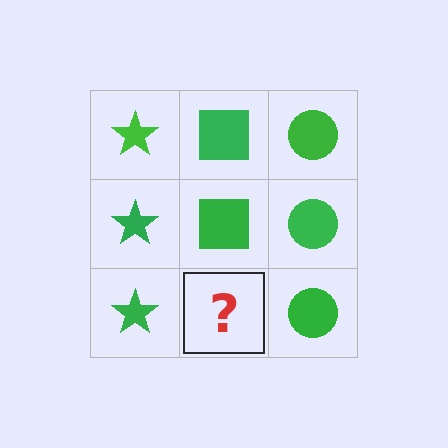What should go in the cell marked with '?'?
The missing cell should contain a green square.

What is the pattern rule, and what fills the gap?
The rule is that each column has a consistent shape. The gap should be filled with a green square.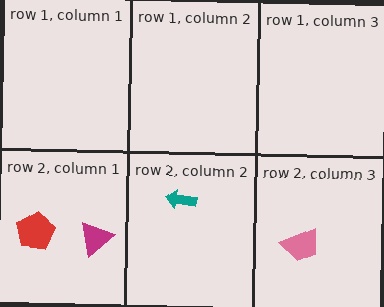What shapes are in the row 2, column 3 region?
The pink trapezoid.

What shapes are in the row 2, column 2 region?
The teal arrow.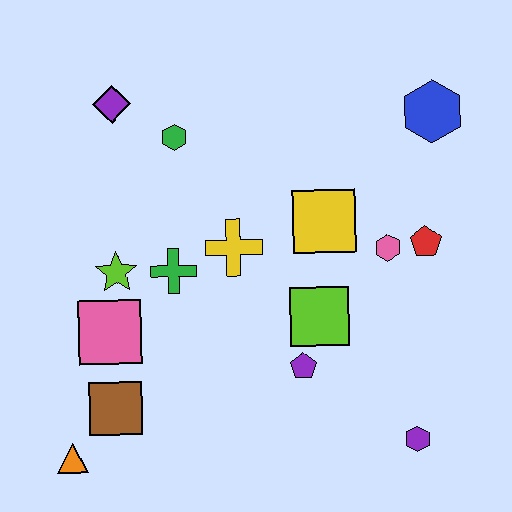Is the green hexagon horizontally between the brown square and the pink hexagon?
Yes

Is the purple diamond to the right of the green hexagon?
No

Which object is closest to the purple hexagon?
The purple pentagon is closest to the purple hexagon.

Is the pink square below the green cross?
Yes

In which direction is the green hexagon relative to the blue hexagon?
The green hexagon is to the left of the blue hexagon.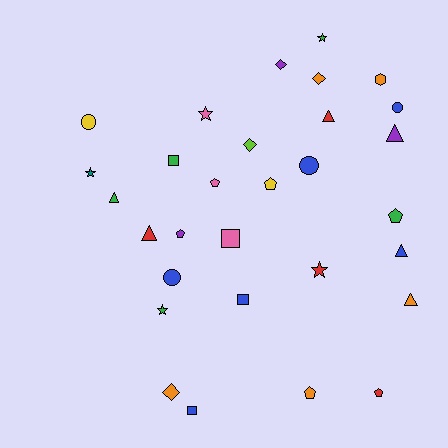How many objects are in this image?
There are 30 objects.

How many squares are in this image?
There are 4 squares.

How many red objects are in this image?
There are 4 red objects.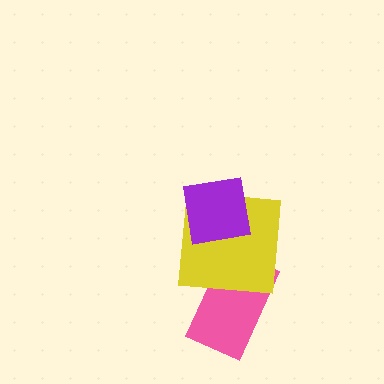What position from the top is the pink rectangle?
The pink rectangle is 3rd from the top.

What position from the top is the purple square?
The purple square is 1st from the top.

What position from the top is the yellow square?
The yellow square is 2nd from the top.